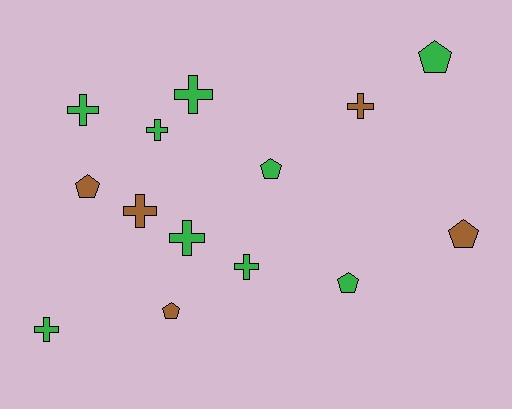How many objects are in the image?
There are 14 objects.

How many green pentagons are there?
There are 3 green pentagons.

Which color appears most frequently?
Green, with 9 objects.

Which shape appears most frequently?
Cross, with 8 objects.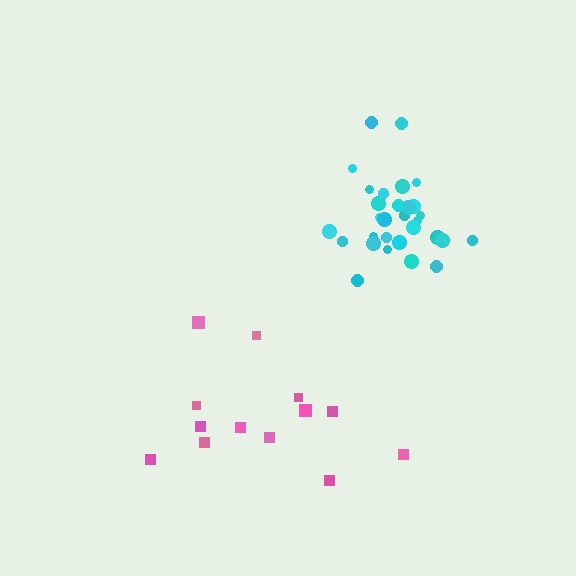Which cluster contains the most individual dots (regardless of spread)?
Cyan (30).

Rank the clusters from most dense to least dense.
cyan, pink.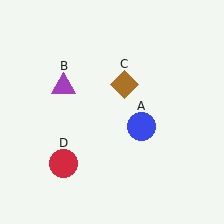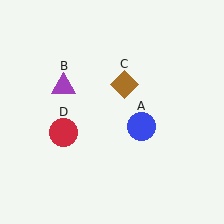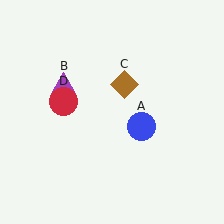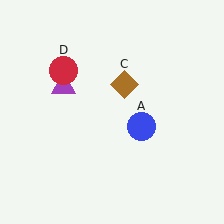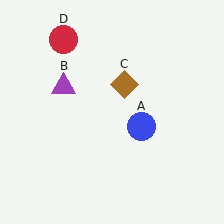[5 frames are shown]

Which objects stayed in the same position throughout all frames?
Blue circle (object A) and purple triangle (object B) and brown diamond (object C) remained stationary.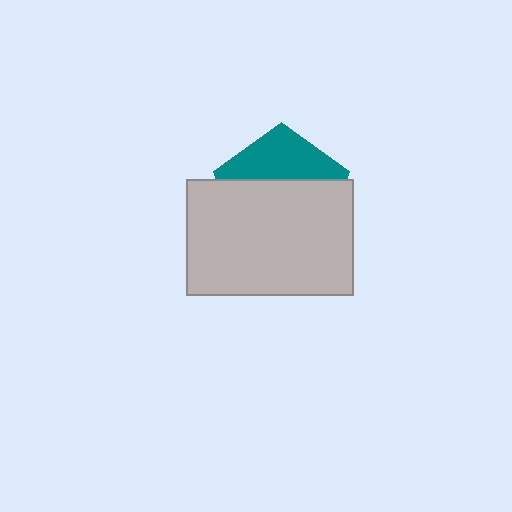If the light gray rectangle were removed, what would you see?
You would see the complete teal pentagon.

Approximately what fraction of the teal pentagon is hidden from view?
Roughly 64% of the teal pentagon is hidden behind the light gray rectangle.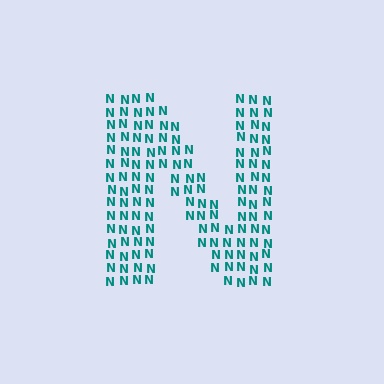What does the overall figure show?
The overall figure shows the letter N.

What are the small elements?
The small elements are letter N's.